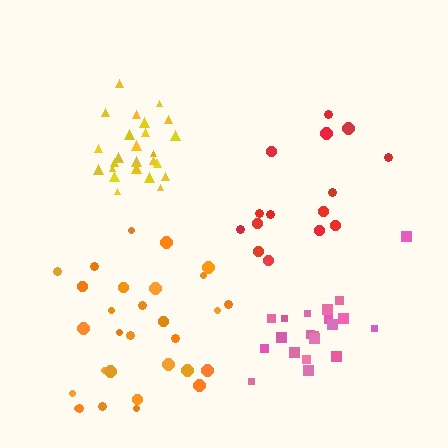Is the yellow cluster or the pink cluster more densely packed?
Yellow.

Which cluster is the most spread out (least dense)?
Red.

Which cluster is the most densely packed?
Yellow.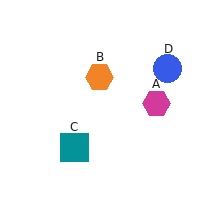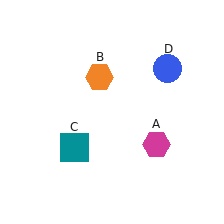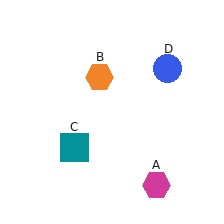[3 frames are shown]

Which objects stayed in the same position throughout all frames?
Orange hexagon (object B) and teal square (object C) and blue circle (object D) remained stationary.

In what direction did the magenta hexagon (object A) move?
The magenta hexagon (object A) moved down.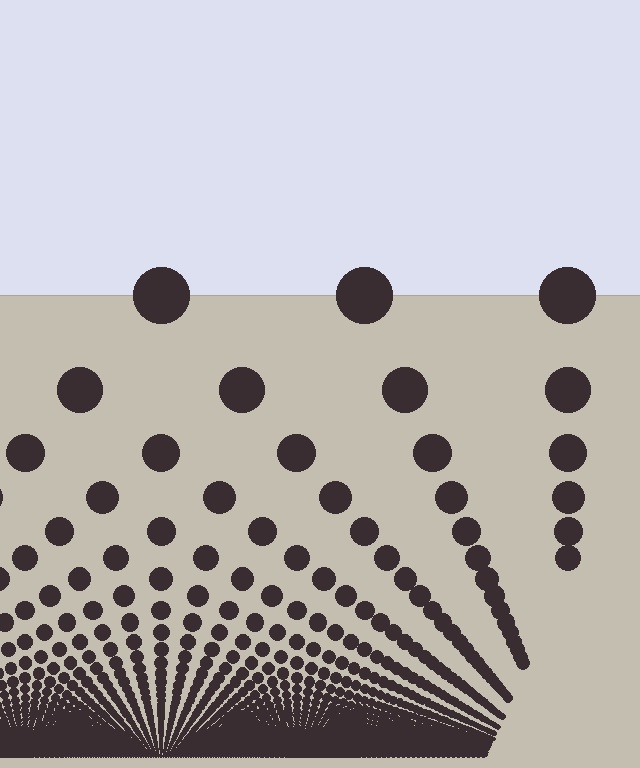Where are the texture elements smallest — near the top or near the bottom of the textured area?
Near the bottom.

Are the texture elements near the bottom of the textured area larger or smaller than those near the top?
Smaller. The gradient is inverted — elements near the bottom are smaller and denser.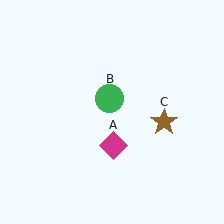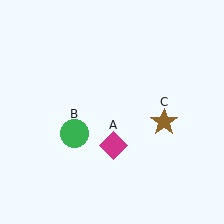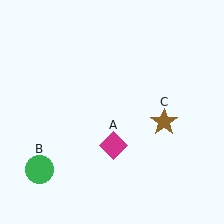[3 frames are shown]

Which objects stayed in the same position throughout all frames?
Magenta diamond (object A) and brown star (object C) remained stationary.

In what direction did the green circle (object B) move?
The green circle (object B) moved down and to the left.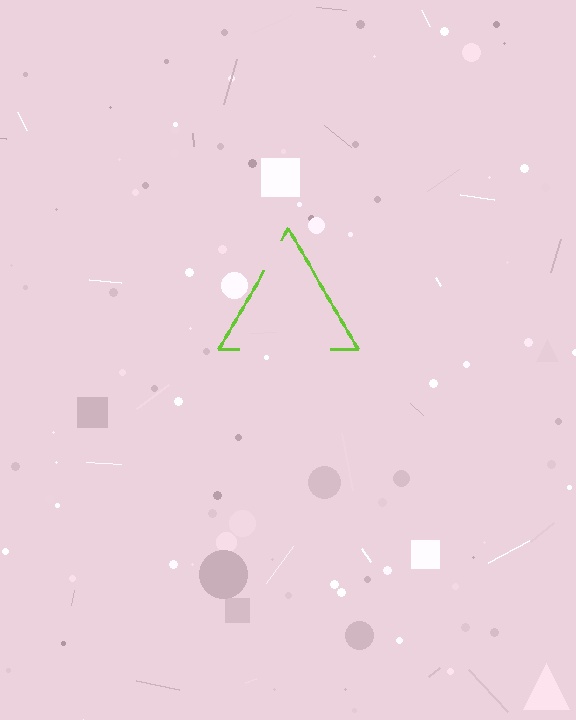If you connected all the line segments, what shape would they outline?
They would outline a triangle.